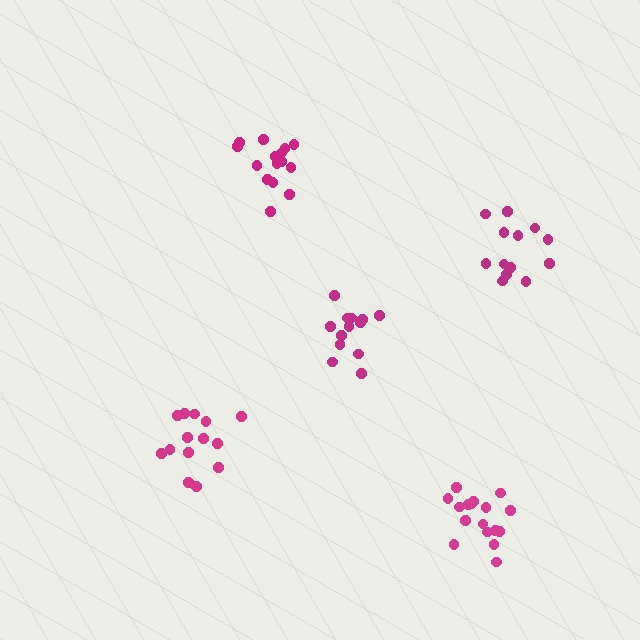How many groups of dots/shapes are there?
There are 5 groups.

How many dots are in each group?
Group 1: 18 dots, Group 2: 13 dots, Group 3: 15 dots, Group 4: 13 dots, Group 5: 14 dots (73 total).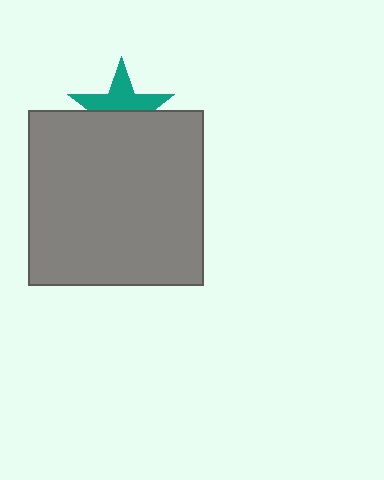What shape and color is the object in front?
The object in front is a gray square.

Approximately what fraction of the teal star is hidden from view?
Roughly 50% of the teal star is hidden behind the gray square.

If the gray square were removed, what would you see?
You would see the complete teal star.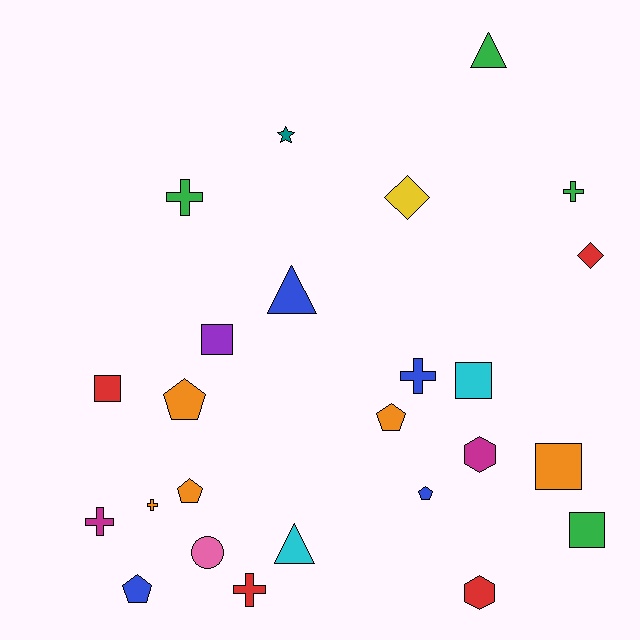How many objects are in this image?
There are 25 objects.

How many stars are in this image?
There is 1 star.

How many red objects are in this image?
There are 4 red objects.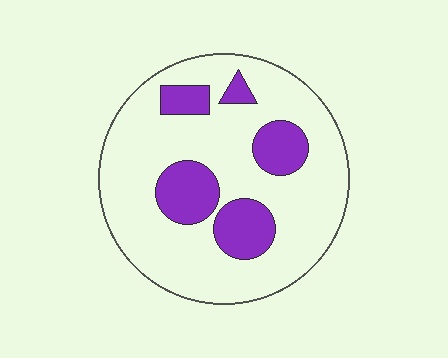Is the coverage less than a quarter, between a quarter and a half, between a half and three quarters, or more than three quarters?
Less than a quarter.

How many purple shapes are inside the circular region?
5.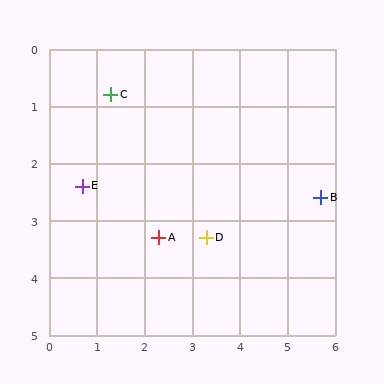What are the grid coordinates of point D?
Point D is at approximately (3.3, 3.3).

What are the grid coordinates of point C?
Point C is at approximately (1.3, 0.8).